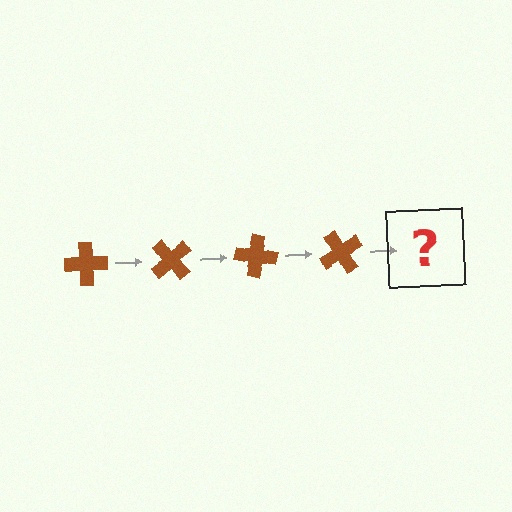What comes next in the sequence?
The next element should be a brown cross rotated 200 degrees.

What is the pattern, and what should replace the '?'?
The pattern is that the cross rotates 50 degrees each step. The '?' should be a brown cross rotated 200 degrees.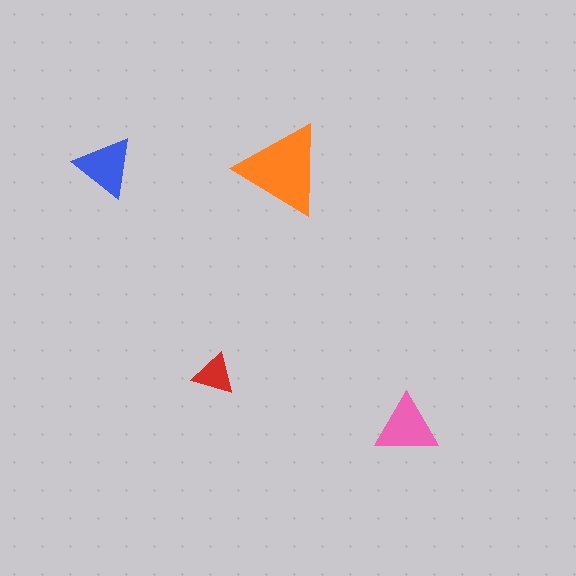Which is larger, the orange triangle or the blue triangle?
The orange one.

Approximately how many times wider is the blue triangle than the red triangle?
About 1.5 times wider.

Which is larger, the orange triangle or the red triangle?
The orange one.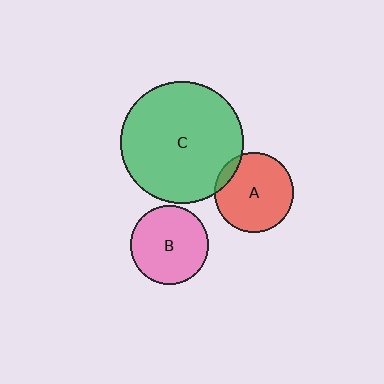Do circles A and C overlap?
Yes.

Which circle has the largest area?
Circle C (green).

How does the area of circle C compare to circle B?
Approximately 2.4 times.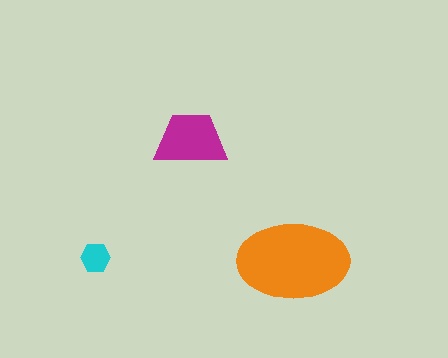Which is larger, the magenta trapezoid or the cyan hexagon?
The magenta trapezoid.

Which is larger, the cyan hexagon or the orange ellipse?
The orange ellipse.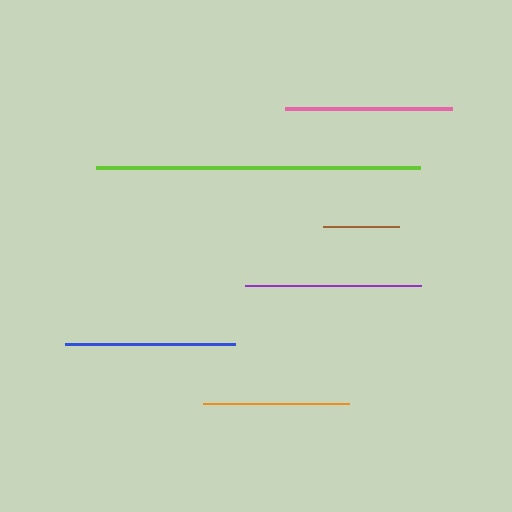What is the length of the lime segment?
The lime segment is approximately 324 pixels long.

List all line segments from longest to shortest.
From longest to shortest: lime, purple, blue, pink, orange, brown.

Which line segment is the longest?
The lime line is the longest at approximately 324 pixels.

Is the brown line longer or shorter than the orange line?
The orange line is longer than the brown line.